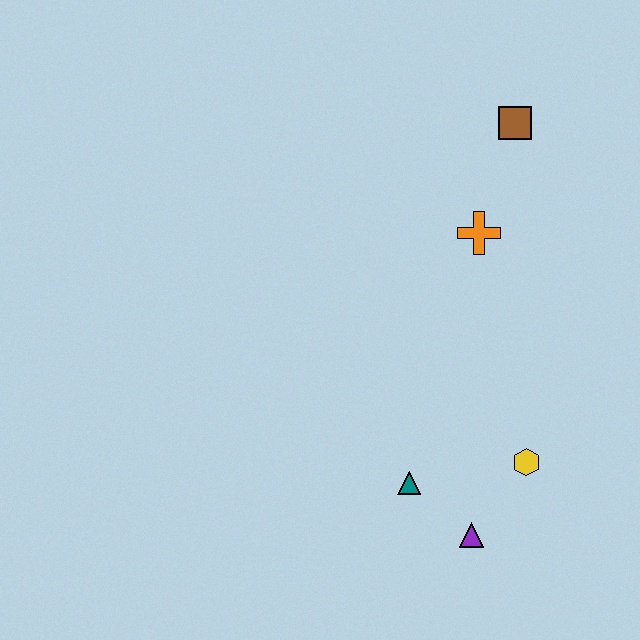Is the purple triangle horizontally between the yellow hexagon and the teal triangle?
Yes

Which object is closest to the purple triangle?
The teal triangle is closest to the purple triangle.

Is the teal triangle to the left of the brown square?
Yes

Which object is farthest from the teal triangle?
The brown square is farthest from the teal triangle.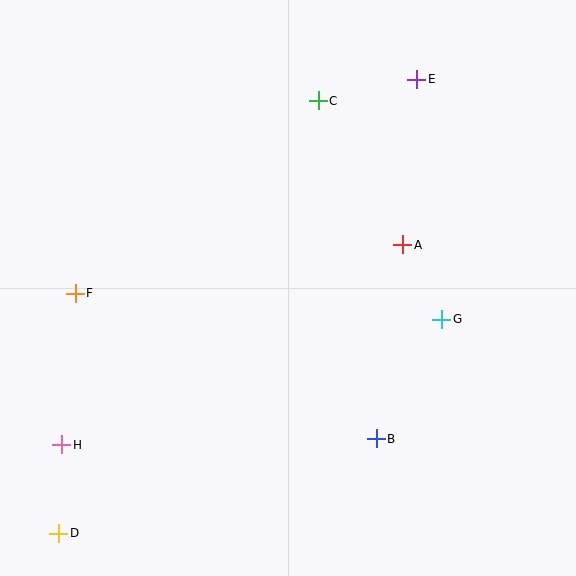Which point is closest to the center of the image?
Point A at (403, 245) is closest to the center.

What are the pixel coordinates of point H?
Point H is at (62, 445).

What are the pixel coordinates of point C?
Point C is at (318, 101).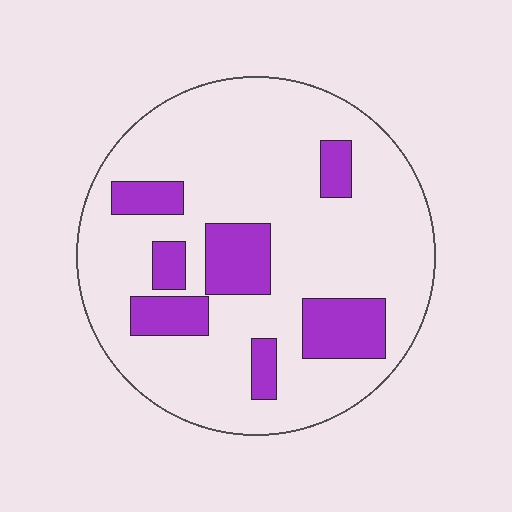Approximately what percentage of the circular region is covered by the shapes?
Approximately 20%.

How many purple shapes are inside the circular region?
7.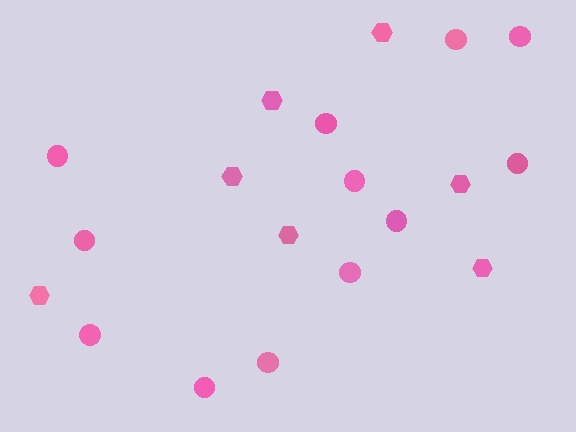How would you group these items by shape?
There are 2 groups: one group of hexagons (7) and one group of circles (12).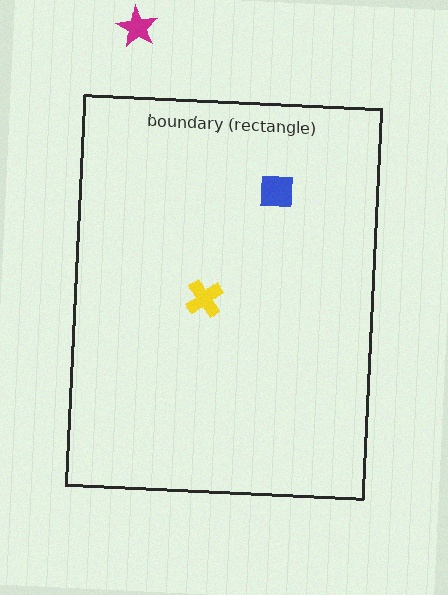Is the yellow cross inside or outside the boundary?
Inside.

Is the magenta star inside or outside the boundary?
Outside.